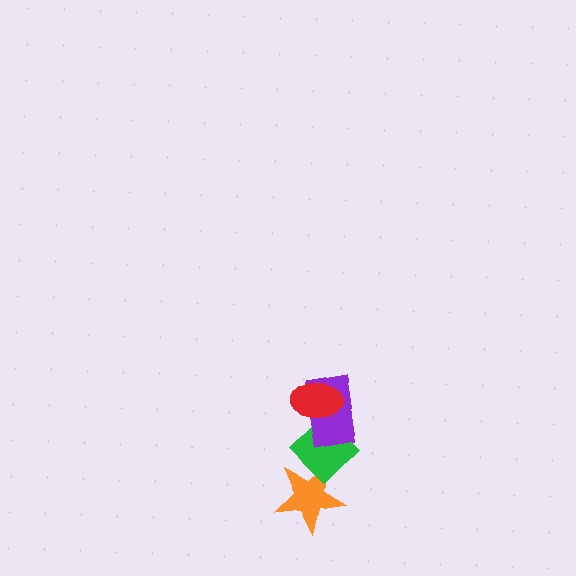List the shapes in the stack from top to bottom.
From top to bottom: the red ellipse, the purple rectangle, the green diamond, the orange star.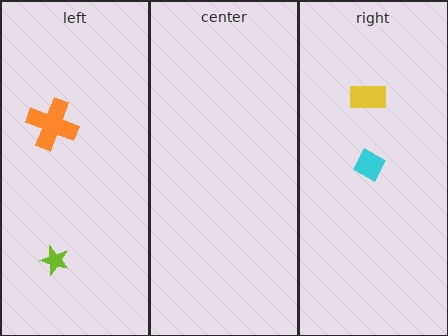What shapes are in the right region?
The cyan diamond, the yellow rectangle.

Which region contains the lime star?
The left region.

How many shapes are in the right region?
2.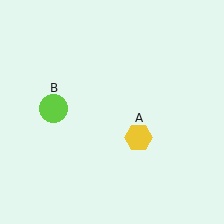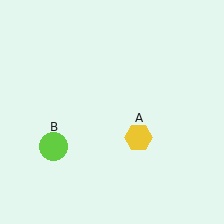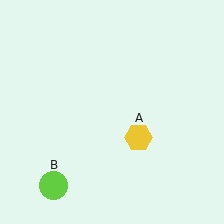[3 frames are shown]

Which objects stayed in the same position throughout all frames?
Yellow hexagon (object A) remained stationary.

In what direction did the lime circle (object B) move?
The lime circle (object B) moved down.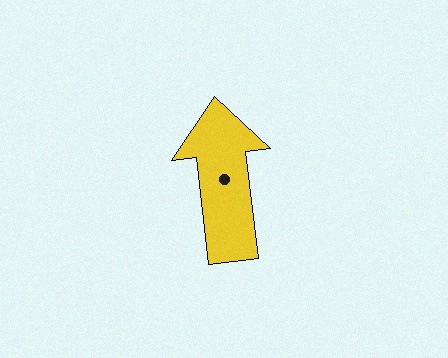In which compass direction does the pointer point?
North.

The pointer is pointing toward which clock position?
Roughly 12 o'clock.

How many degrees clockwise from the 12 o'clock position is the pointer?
Approximately 353 degrees.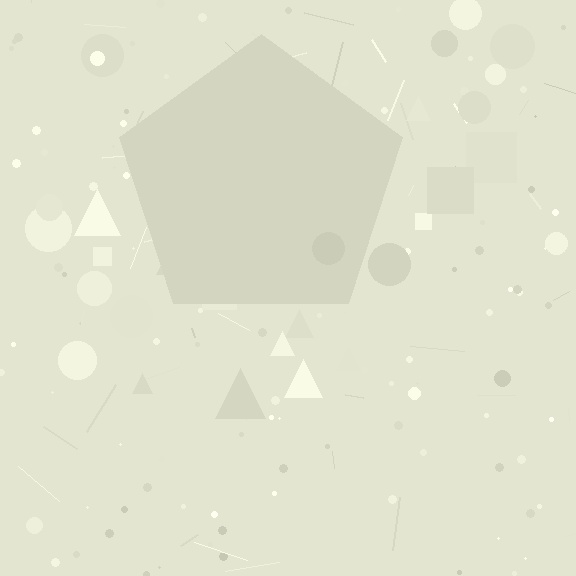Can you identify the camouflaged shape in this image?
The camouflaged shape is a pentagon.